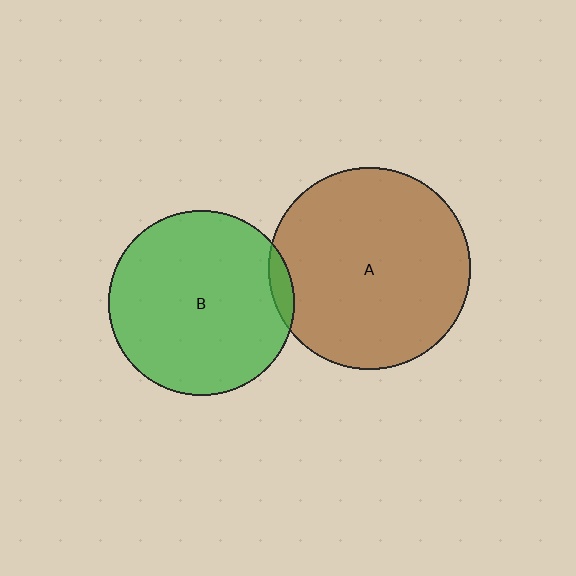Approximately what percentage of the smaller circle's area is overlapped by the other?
Approximately 5%.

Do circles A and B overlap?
Yes.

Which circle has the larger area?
Circle A (brown).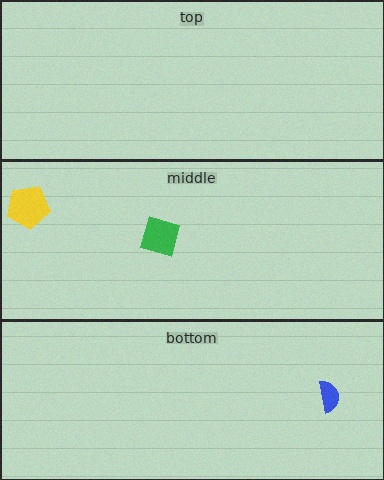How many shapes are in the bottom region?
1.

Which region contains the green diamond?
The middle region.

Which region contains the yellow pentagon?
The middle region.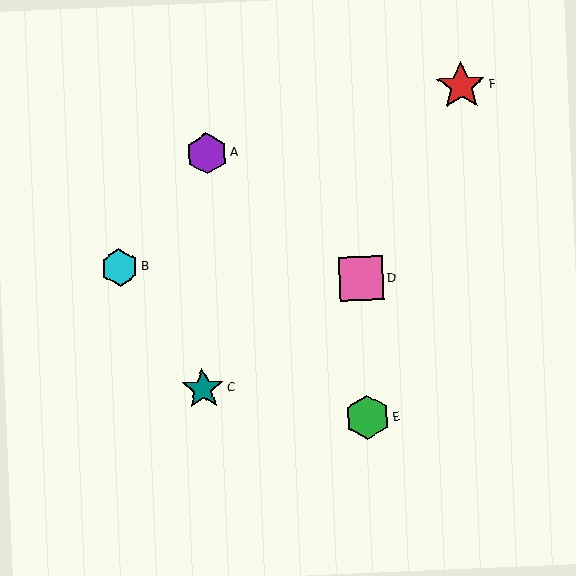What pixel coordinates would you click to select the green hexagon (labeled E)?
Click at (367, 417) to select the green hexagon E.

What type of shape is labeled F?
Shape F is a red star.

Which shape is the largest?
The red star (labeled F) is the largest.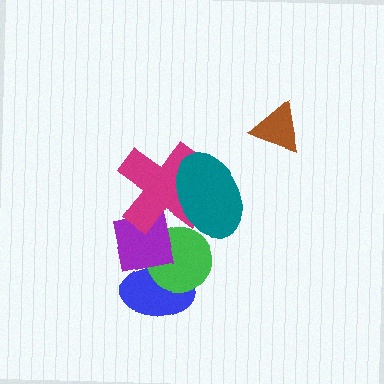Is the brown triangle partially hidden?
No, no other shape covers it.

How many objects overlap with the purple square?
3 objects overlap with the purple square.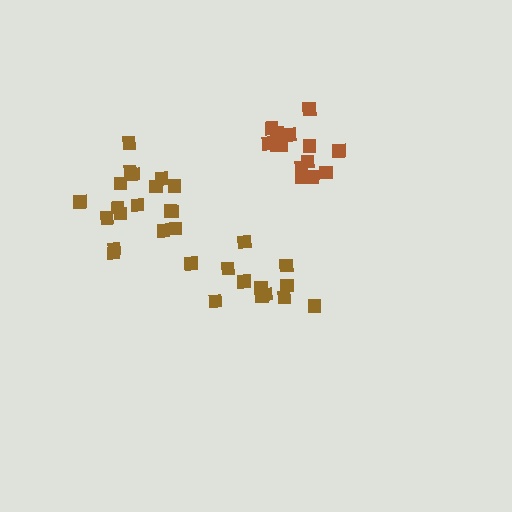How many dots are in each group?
Group 1: 12 dots, Group 2: 18 dots, Group 3: 14 dots (44 total).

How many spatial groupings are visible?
There are 3 spatial groupings.